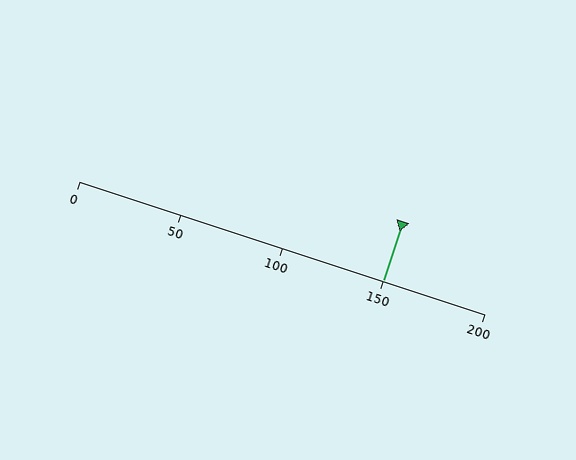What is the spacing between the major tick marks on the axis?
The major ticks are spaced 50 apart.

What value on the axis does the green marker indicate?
The marker indicates approximately 150.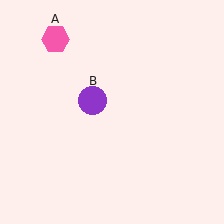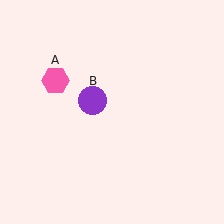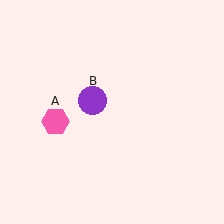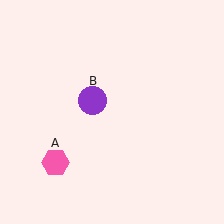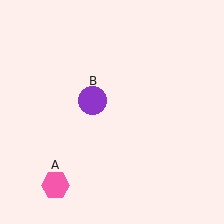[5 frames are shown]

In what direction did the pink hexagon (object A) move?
The pink hexagon (object A) moved down.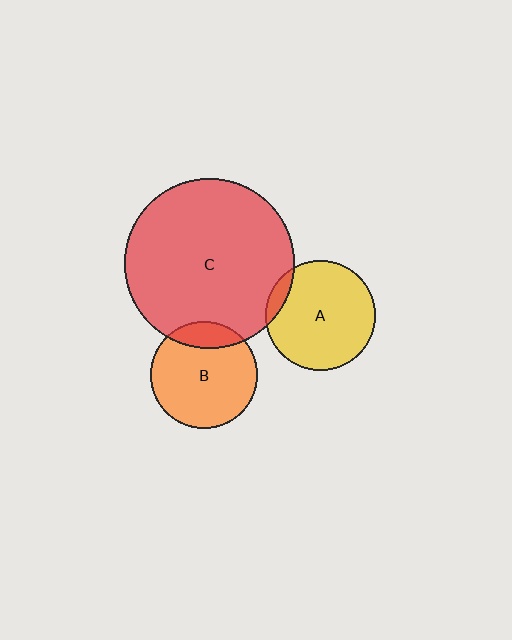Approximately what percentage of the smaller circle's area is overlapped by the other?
Approximately 10%.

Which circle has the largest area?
Circle C (red).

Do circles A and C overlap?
Yes.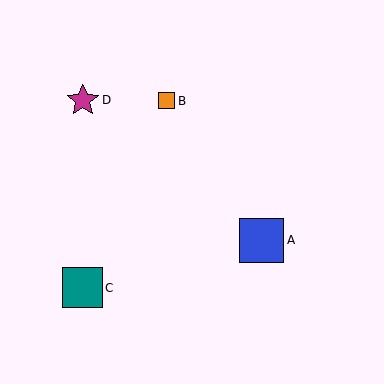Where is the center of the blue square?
The center of the blue square is at (262, 240).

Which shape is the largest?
The blue square (labeled A) is the largest.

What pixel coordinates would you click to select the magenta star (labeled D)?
Click at (83, 100) to select the magenta star D.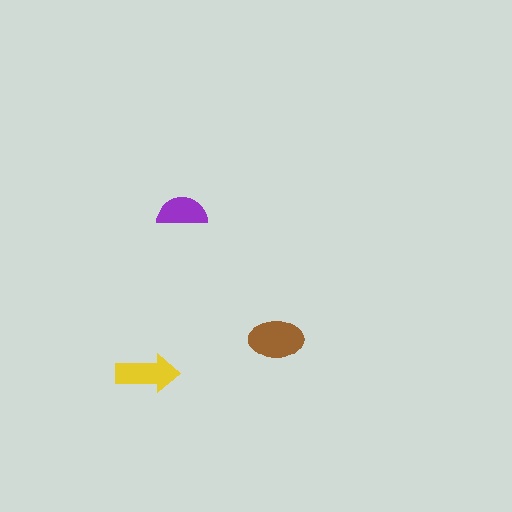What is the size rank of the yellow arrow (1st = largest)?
2nd.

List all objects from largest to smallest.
The brown ellipse, the yellow arrow, the purple semicircle.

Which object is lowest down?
The yellow arrow is bottommost.